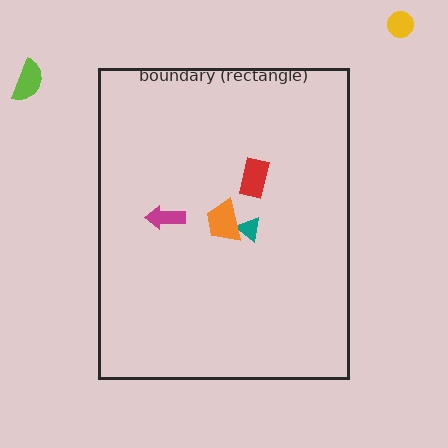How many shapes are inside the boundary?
4 inside, 2 outside.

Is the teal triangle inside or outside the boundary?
Inside.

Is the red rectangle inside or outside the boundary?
Inside.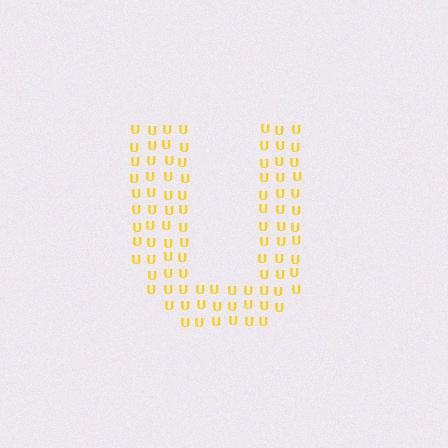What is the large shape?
The large shape is the letter U.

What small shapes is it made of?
It is made of small letter U's.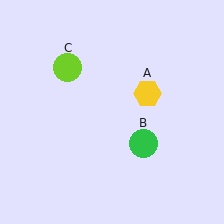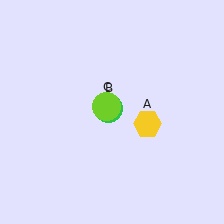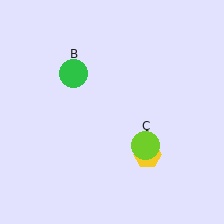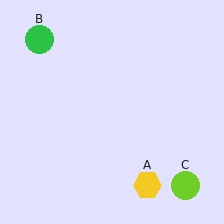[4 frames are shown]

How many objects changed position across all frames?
3 objects changed position: yellow hexagon (object A), green circle (object B), lime circle (object C).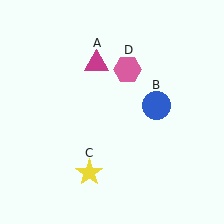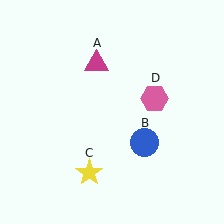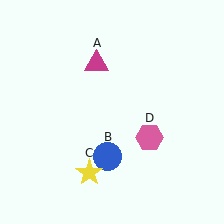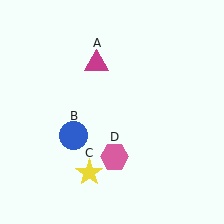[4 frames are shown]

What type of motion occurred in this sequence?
The blue circle (object B), pink hexagon (object D) rotated clockwise around the center of the scene.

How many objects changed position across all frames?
2 objects changed position: blue circle (object B), pink hexagon (object D).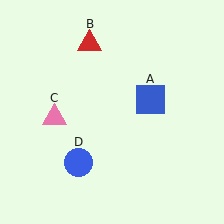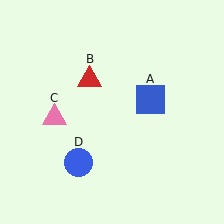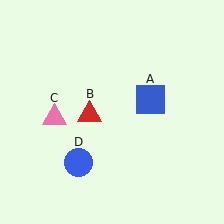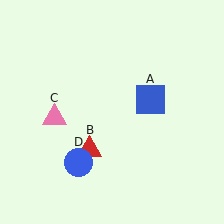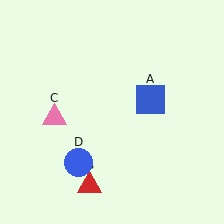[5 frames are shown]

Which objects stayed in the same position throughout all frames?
Blue square (object A) and pink triangle (object C) and blue circle (object D) remained stationary.